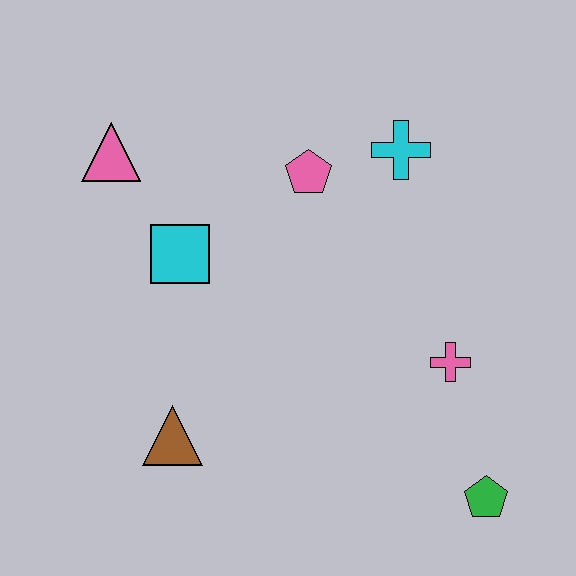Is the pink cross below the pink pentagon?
Yes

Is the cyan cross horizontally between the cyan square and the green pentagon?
Yes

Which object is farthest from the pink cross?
The pink triangle is farthest from the pink cross.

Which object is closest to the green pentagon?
The pink cross is closest to the green pentagon.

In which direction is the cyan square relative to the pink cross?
The cyan square is to the left of the pink cross.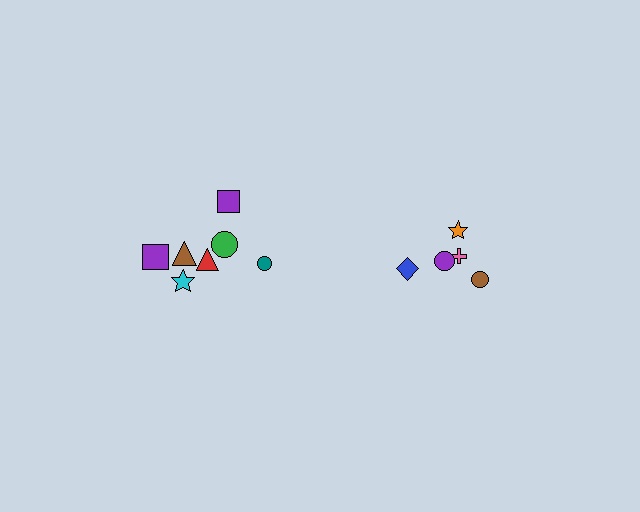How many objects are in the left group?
There are 7 objects.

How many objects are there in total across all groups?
There are 12 objects.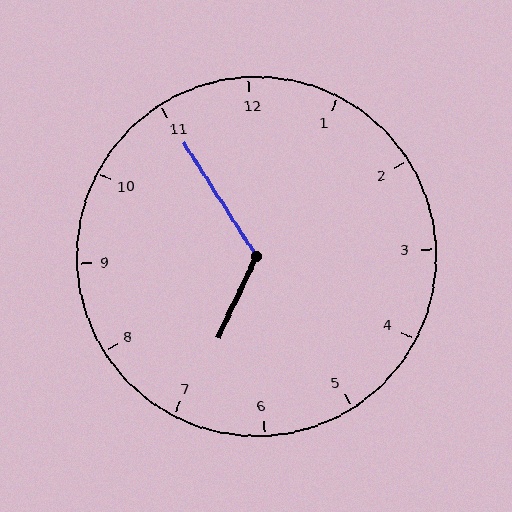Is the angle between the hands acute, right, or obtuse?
It is obtuse.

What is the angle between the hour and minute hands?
Approximately 122 degrees.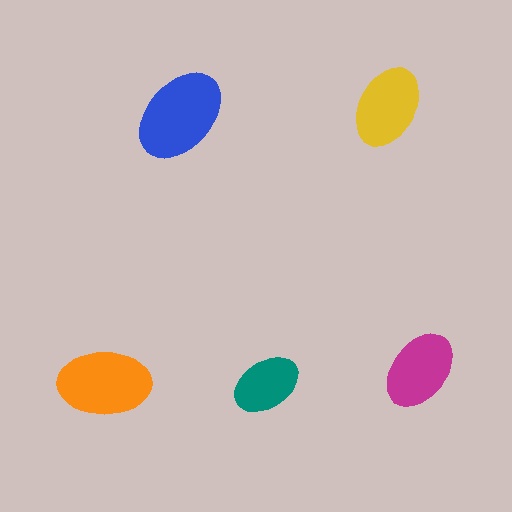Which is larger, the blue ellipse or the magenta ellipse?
The blue one.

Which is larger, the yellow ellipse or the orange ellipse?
The orange one.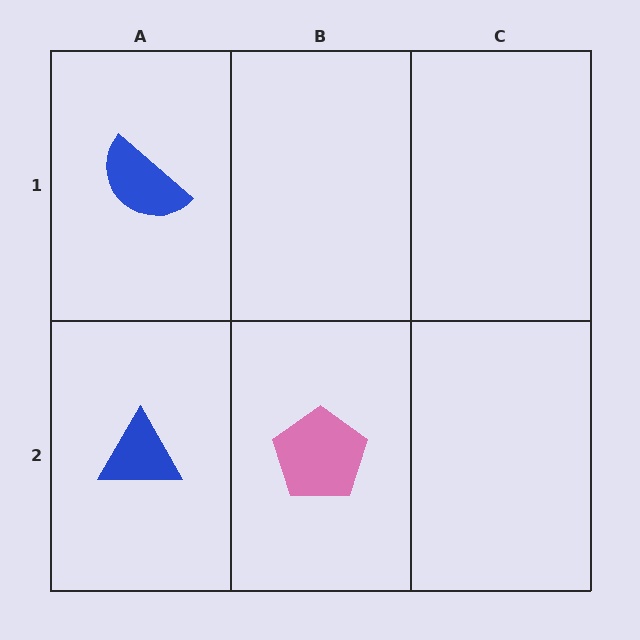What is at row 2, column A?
A blue triangle.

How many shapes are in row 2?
2 shapes.